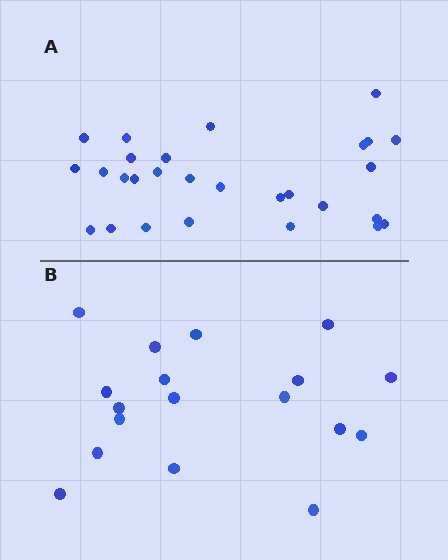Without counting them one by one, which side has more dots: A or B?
Region A (the top region) has more dots.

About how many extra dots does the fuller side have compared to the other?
Region A has roughly 10 or so more dots than region B.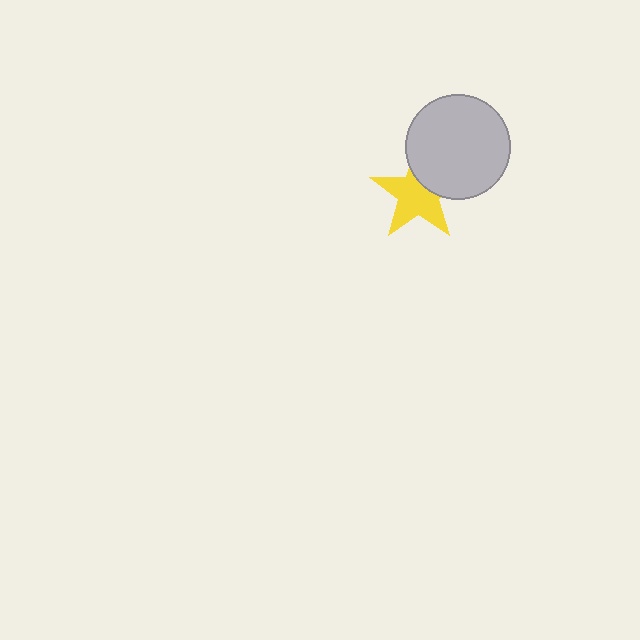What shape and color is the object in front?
The object in front is a light gray circle.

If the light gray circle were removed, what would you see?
You would see the complete yellow star.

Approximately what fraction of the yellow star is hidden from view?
Roughly 32% of the yellow star is hidden behind the light gray circle.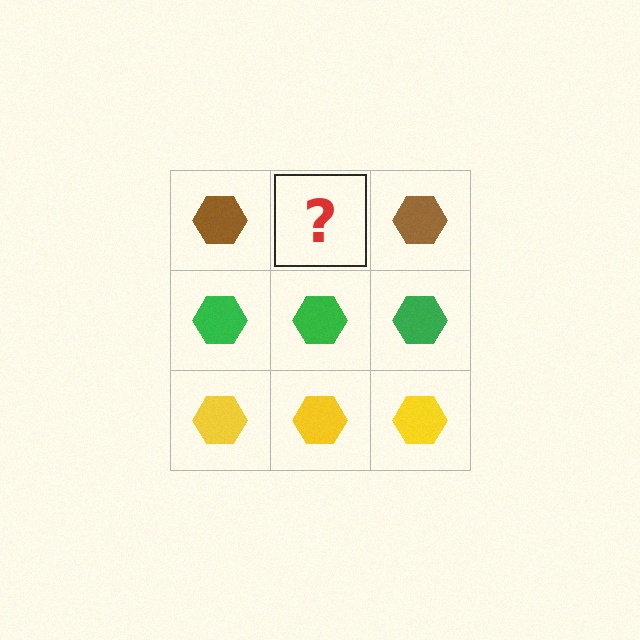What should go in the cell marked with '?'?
The missing cell should contain a brown hexagon.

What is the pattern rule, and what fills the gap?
The rule is that each row has a consistent color. The gap should be filled with a brown hexagon.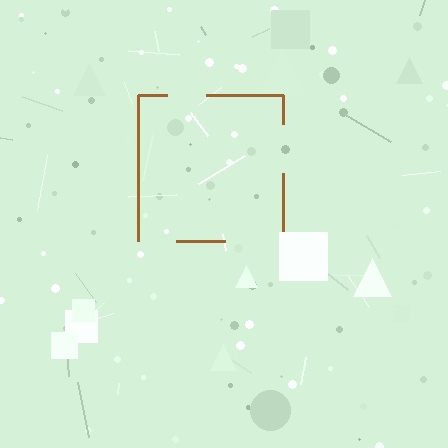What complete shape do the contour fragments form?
The contour fragments form a square.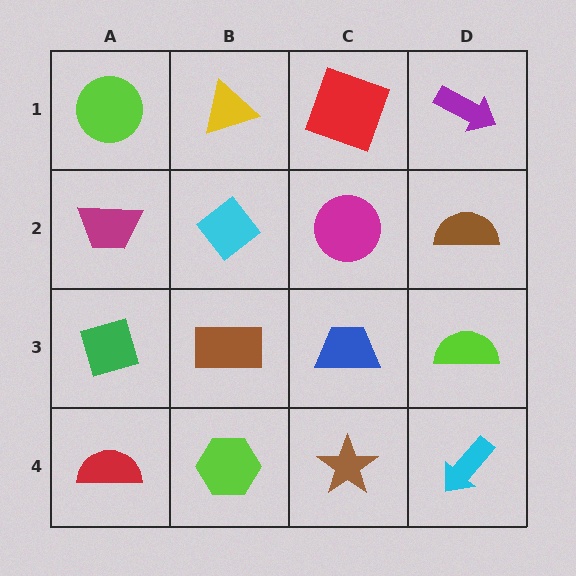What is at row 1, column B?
A yellow triangle.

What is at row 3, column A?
A green diamond.